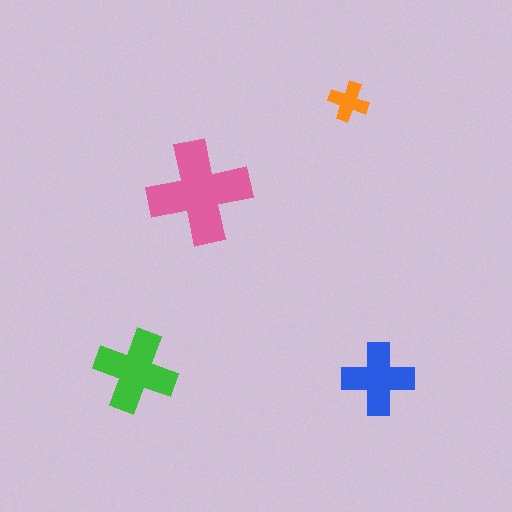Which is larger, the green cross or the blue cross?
The green one.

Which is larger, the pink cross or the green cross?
The pink one.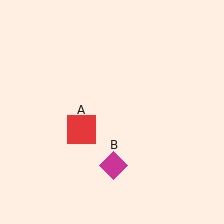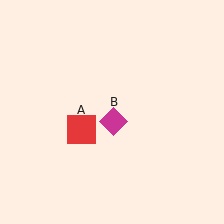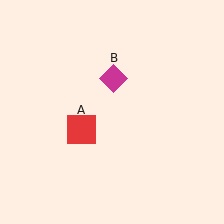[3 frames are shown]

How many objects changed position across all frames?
1 object changed position: magenta diamond (object B).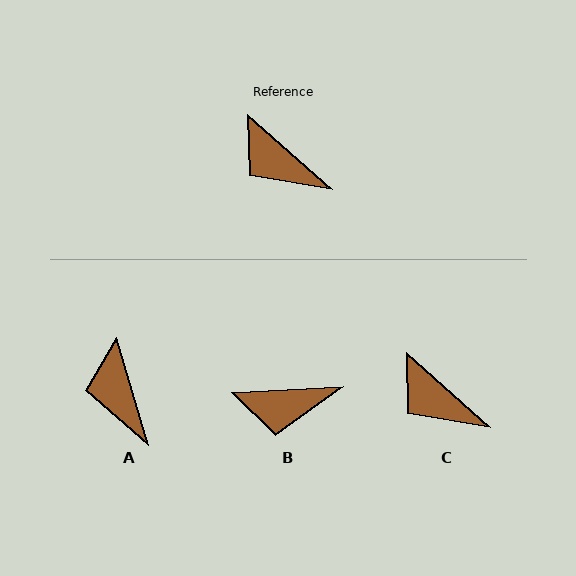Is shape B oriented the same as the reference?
No, it is off by about 45 degrees.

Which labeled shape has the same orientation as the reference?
C.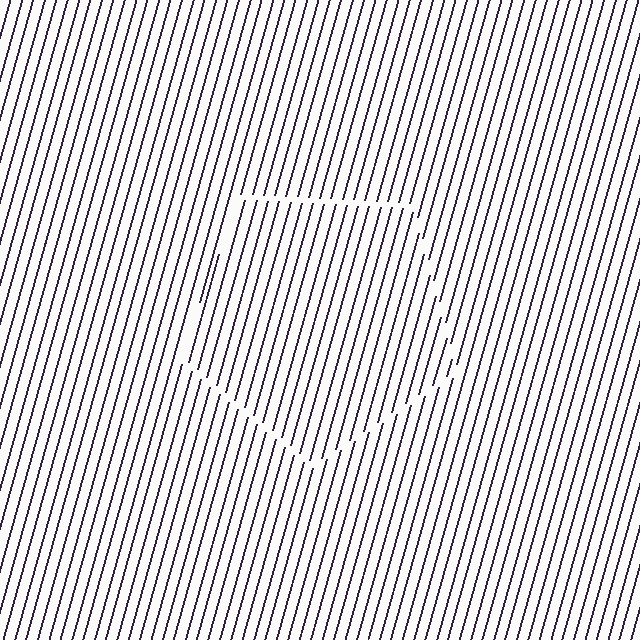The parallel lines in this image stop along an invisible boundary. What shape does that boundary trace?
An illusory pentagon. The interior of the shape contains the same grating, shifted by half a period — the contour is defined by the phase discontinuity where line-ends from the inner and outer gratings abut.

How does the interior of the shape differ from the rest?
The interior of the shape contains the same grating, shifted by half a period — the contour is defined by the phase discontinuity where line-ends from the inner and outer gratings abut.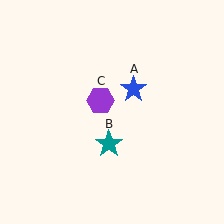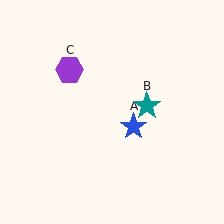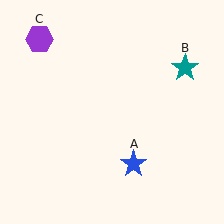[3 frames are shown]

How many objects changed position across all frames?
3 objects changed position: blue star (object A), teal star (object B), purple hexagon (object C).